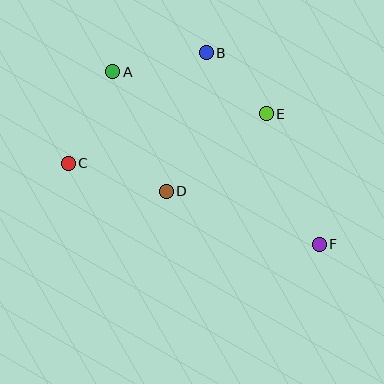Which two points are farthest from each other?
Points A and F are farthest from each other.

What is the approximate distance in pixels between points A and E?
The distance between A and E is approximately 159 pixels.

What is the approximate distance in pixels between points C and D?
The distance between C and D is approximately 102 pixels.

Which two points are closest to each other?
Points B and E are closest to each other.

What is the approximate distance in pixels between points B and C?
The distance between B and C is approximately 177 pixels.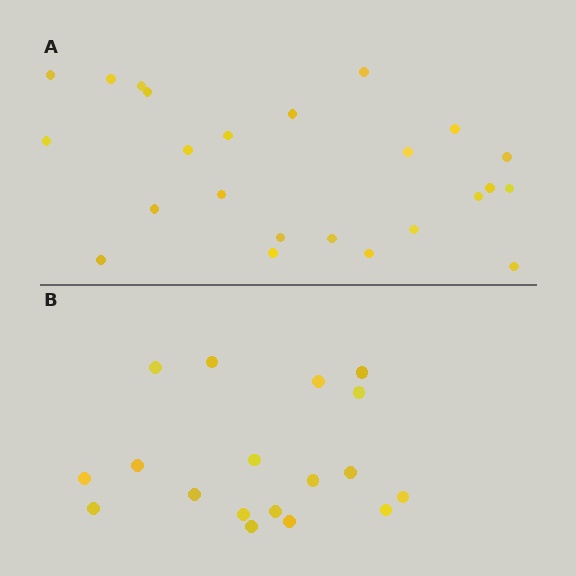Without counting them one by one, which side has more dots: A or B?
Region A (the top region) has more dots.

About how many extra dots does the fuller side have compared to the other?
Region A has about 6 more dots than region B.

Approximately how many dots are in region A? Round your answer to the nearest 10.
About 20 dots. (The exact count is 24, which rounds to 20.)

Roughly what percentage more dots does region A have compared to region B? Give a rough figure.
About 35% more.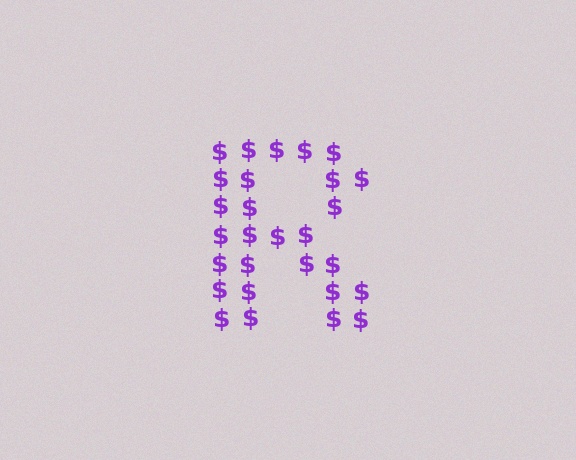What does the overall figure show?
The overall figure shows the letter R.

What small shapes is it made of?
It is made of small dollar signs.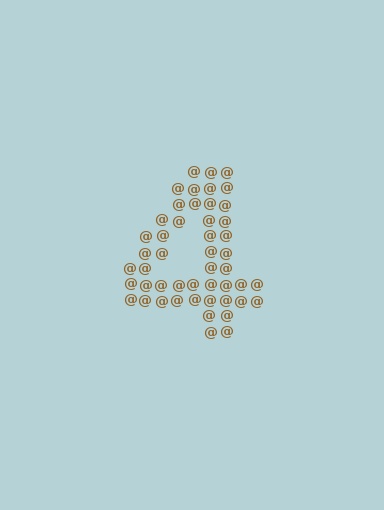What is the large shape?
The large shape is the digit 4.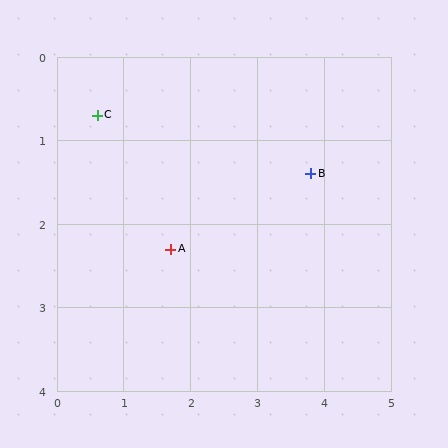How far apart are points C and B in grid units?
Points C and B are about 3.3 grid units apart.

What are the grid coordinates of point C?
Point C is at approximately (0.6, 0.7).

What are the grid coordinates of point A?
Point A is at approximately (1.7, 2.3).